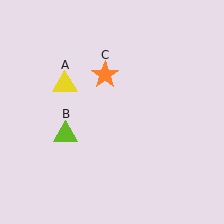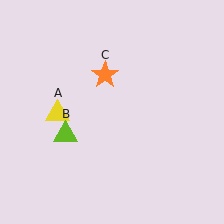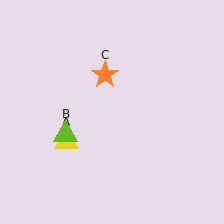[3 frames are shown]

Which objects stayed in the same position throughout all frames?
Lime triangle (object B) and orange star (object C) remained stationary.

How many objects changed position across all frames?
1 object changed position: yellow triangle (object A).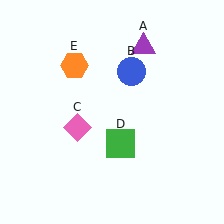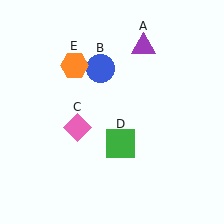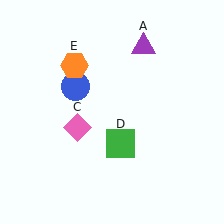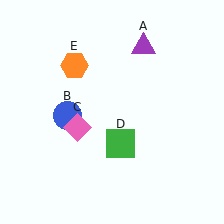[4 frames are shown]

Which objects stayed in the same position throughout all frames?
Purple triangle (object A) and pink diamond (object C) and green square (object D) and orange hexagon (object E) remained stationary.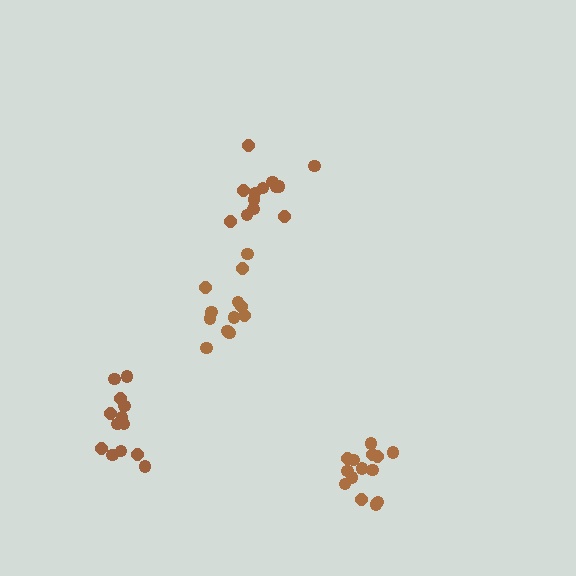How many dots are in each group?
Group 1: 13 dots, Group 2: 13 dots, Group 3: 13 dots, Group 4: 14 dots (53 total).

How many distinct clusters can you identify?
There are 4 distinct clusters.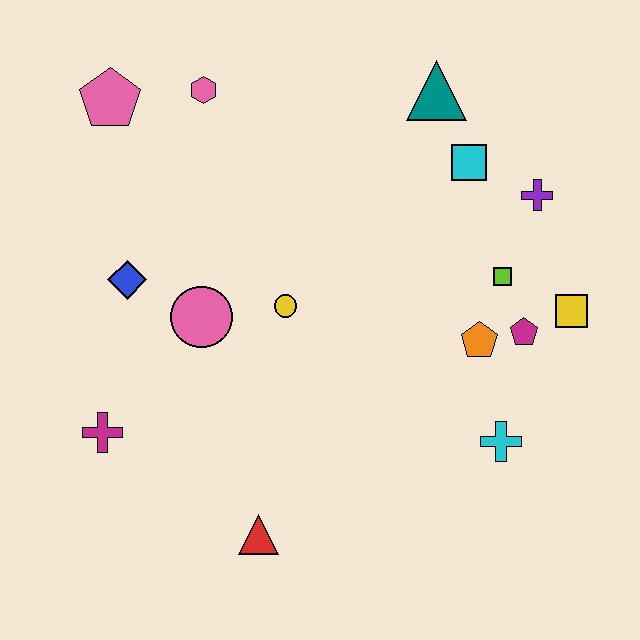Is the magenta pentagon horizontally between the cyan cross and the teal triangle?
No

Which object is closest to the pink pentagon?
The pink hexagon is closest to the pink pentagon.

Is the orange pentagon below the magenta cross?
No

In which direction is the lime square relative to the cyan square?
The lime square is below the cyan square.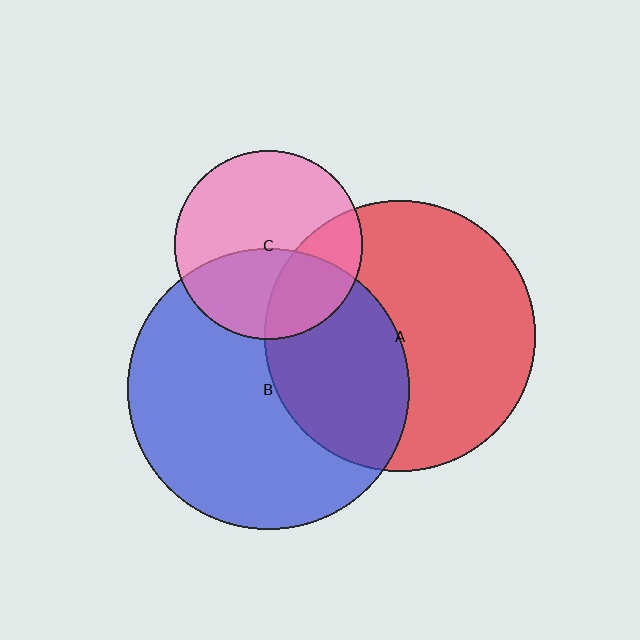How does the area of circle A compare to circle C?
Approximately 2.1 times.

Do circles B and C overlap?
Yes.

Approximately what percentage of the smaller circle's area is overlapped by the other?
Approximately 40%.